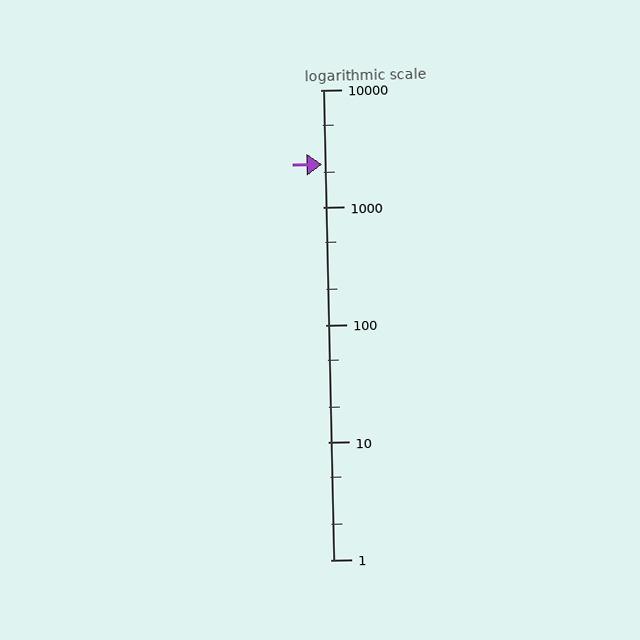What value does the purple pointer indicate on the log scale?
The pointer indicates approximately 2300.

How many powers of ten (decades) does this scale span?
The scale spans 4 decades, from 1 to 10000.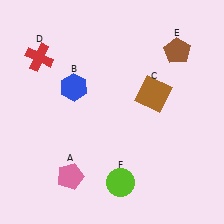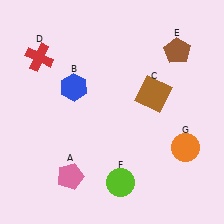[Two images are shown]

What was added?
An orange circle (G) was added in Image 2.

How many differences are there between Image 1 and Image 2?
There is 1 difference between the two images.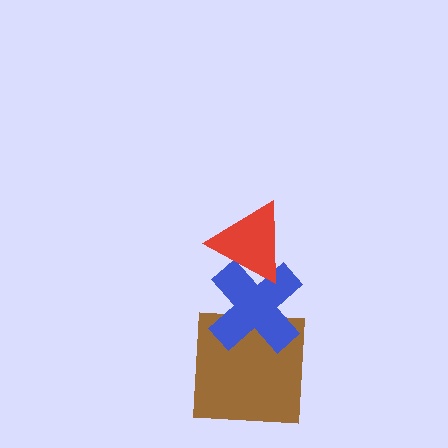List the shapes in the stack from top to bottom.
From top to bottom: the red triangle, the blue cross, the brown square.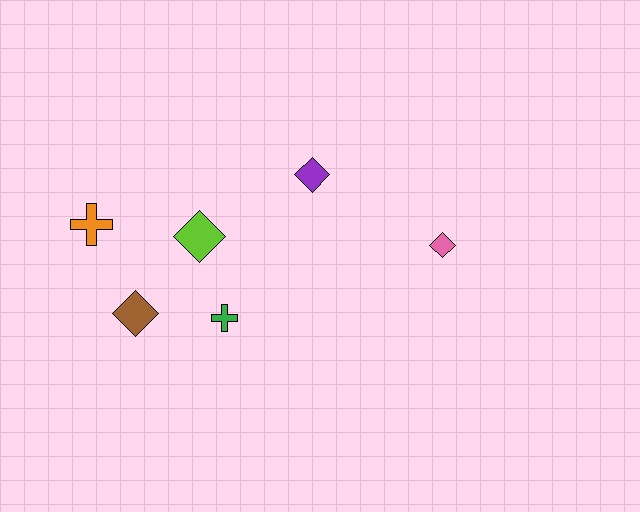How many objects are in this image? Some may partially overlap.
There are 6 objects.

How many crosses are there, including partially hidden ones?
There are 2 crosses.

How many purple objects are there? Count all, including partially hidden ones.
There is 1 purple object.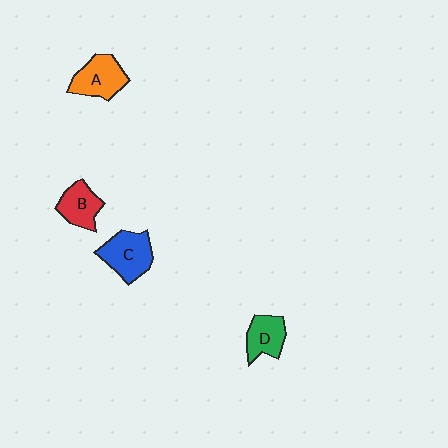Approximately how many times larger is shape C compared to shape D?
Approximately 1.4 times.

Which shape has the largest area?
Shape C (blue).